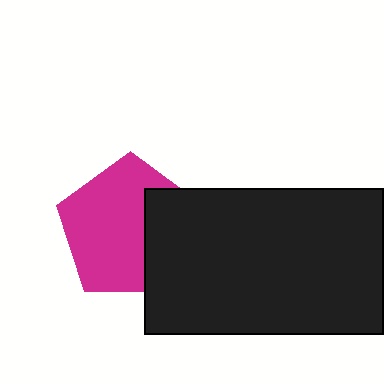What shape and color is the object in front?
The object in front is a black rectangle.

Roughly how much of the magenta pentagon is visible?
Most of it is visible (roughly 66%).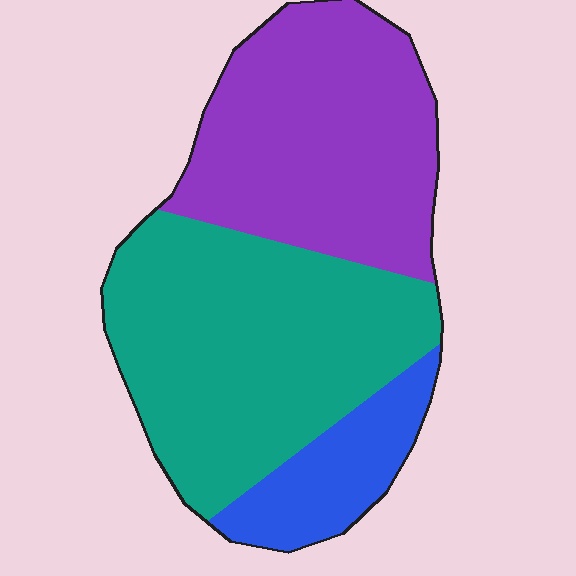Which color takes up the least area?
Blue, at roughly 15%.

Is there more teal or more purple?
Teal.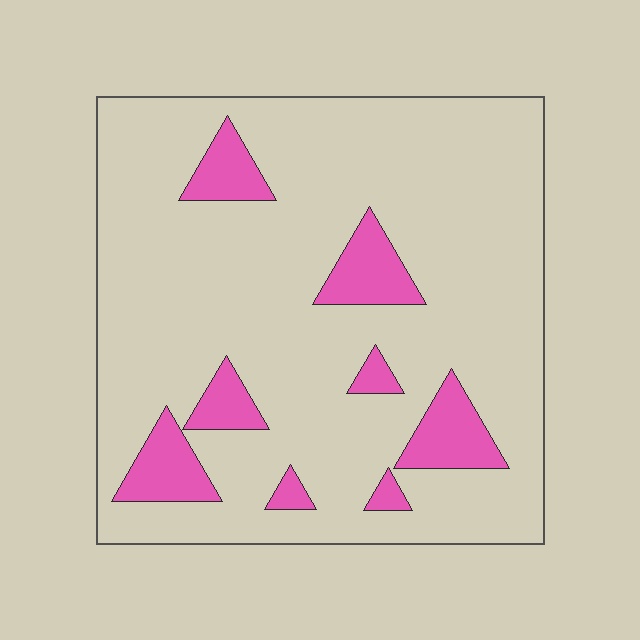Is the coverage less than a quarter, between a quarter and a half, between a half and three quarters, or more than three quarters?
Less than a quarter.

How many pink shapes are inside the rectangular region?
8.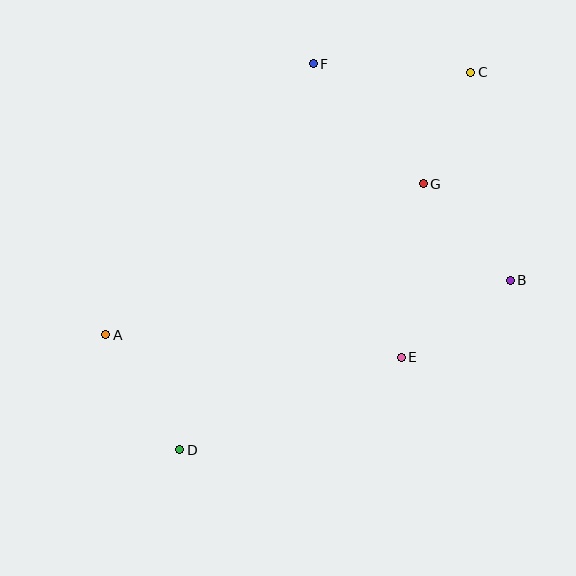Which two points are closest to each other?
Points C and G are closest to each other.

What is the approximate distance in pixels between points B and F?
The distance between B and F is approximately 293 pixels.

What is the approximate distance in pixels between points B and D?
The distance between B and D is approximately 371 pixels.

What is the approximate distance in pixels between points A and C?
The distance between A and C is approximately 449 pixels.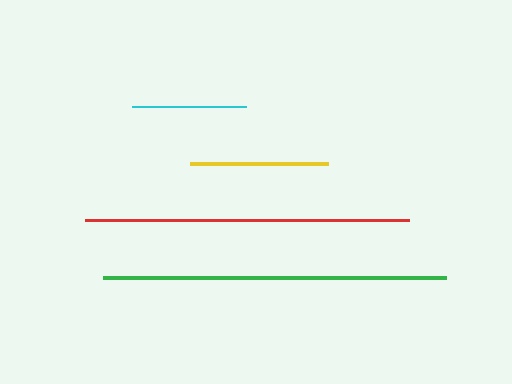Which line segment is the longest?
The green line is the longest at approximately 343 pixels.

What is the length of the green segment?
The green segment is approximately 343 pixels long.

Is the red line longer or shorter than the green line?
The green line is longer than the red line.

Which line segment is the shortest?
The cyan line is the shortest at approximately 113 pixels.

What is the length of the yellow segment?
The yellow segment is approximately 138 pixels long.